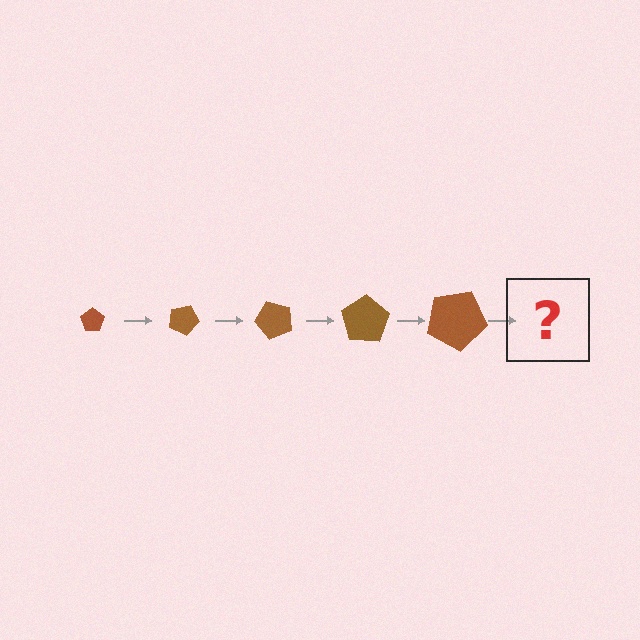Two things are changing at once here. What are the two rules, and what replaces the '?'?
The two rules are that the pentagon grows larger each step and it rotates 25 degrees each step. The '?' should be a pentagon, larger than the previous one and rotated 125 degrees from the start.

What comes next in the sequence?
The next element should be a pentagon, larger than the previous one and rotated 125 degrees from the start.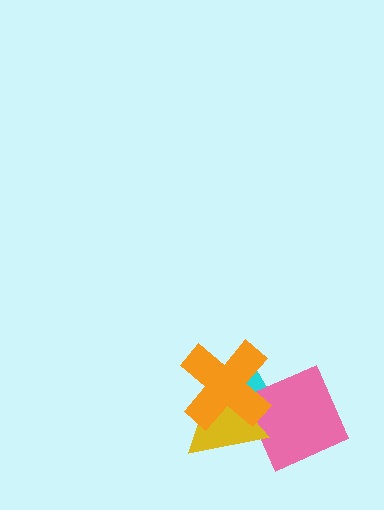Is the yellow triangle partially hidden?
Yes, it is partially covered by another shape.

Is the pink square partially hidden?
Yes, it is partially covered by another shape.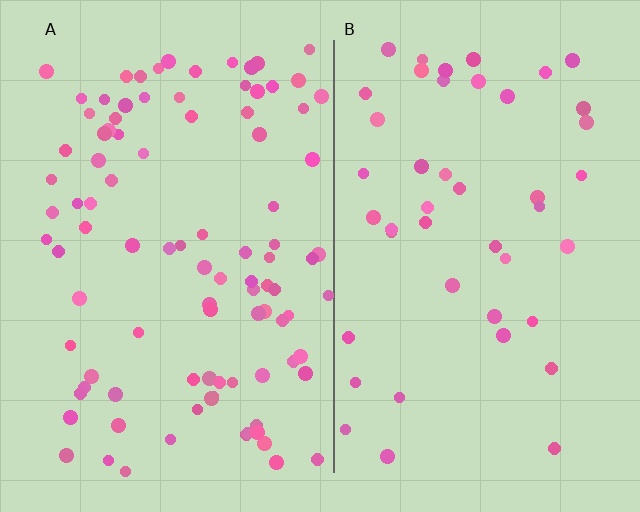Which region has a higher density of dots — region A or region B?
A (the left).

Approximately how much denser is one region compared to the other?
Approximately 2.1× — region A over region B.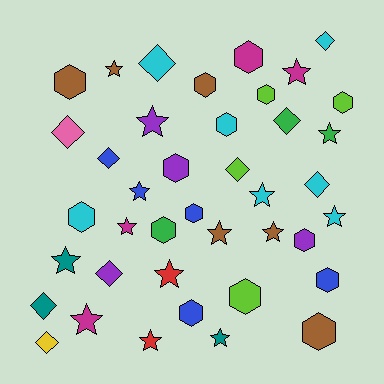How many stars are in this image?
There are 15 stars.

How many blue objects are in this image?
There are 5 blue objects.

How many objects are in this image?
There are 40 objects.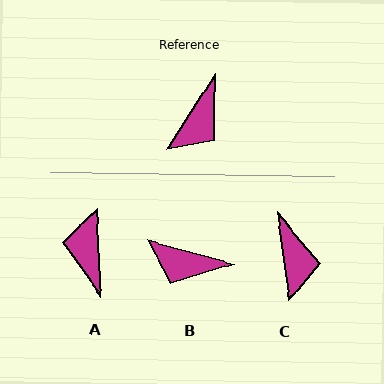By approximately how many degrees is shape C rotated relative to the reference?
Approximately 41 degrees counter-clockwise.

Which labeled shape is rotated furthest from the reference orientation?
A, about 144 degrees away.